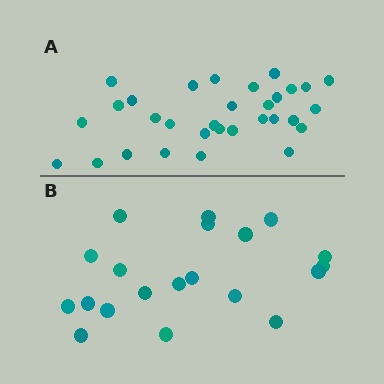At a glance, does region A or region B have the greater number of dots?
Region A (the top region) has more dots.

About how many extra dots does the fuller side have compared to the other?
Region A has roughly 12 or so more dots than region B.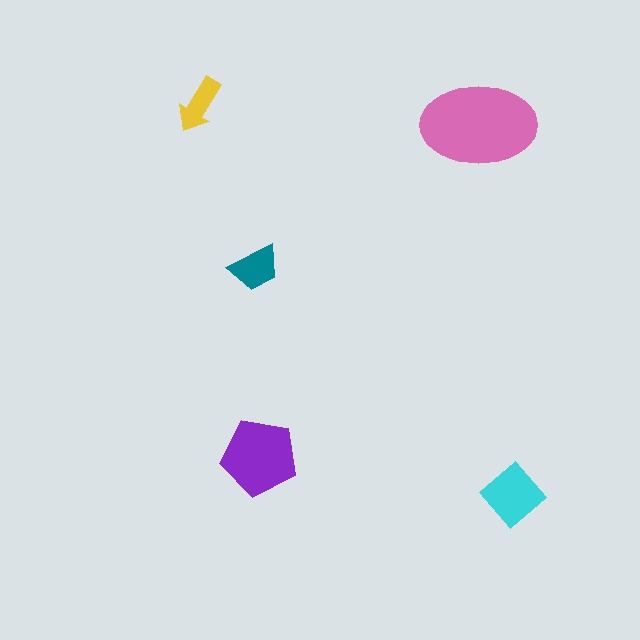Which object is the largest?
The pink ellipse.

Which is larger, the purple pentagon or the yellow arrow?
The purple pentagon.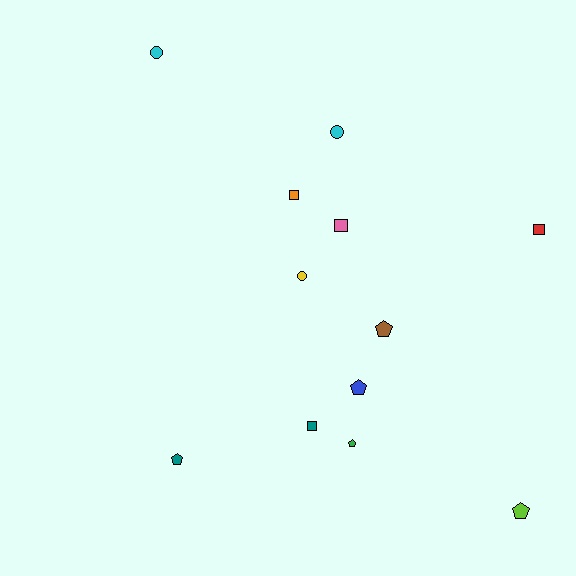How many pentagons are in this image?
There are 5 pentagons.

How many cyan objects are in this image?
There are 2 cyan objects.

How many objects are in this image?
There are 12 objects.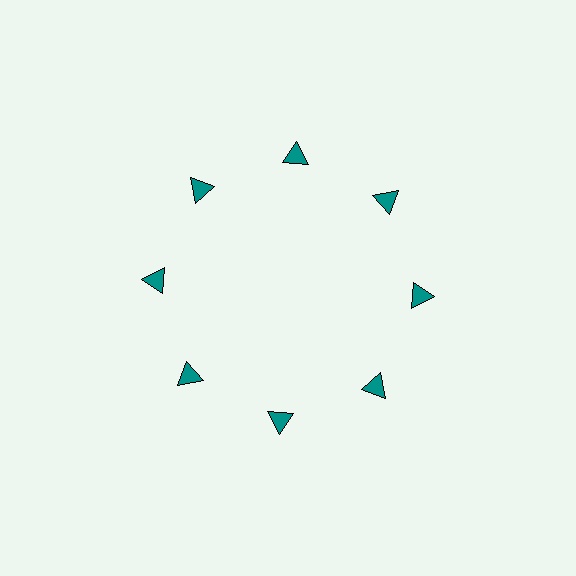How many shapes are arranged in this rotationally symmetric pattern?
There are 8 shapes, arranged in 8 groups of 1.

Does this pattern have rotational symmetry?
Yes, this pattern has 8-fold rotational symmetry. It looks the same after rotating 45 degrees around the center.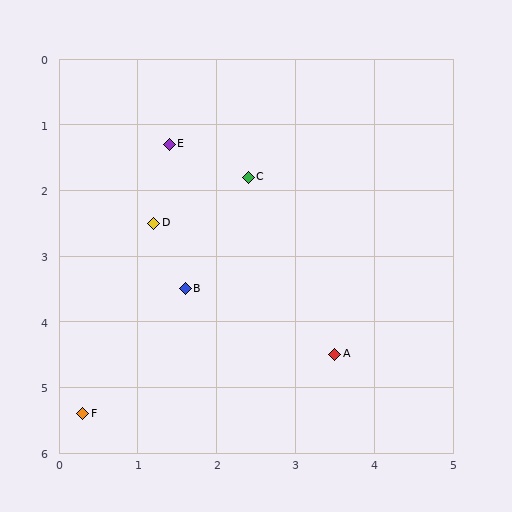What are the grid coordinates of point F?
Point F is at approximately (0.3, 5.4).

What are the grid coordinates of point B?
Point B is at approximately (1.6, 3.5).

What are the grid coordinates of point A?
Point A is at approximately (3.5, 4.5).